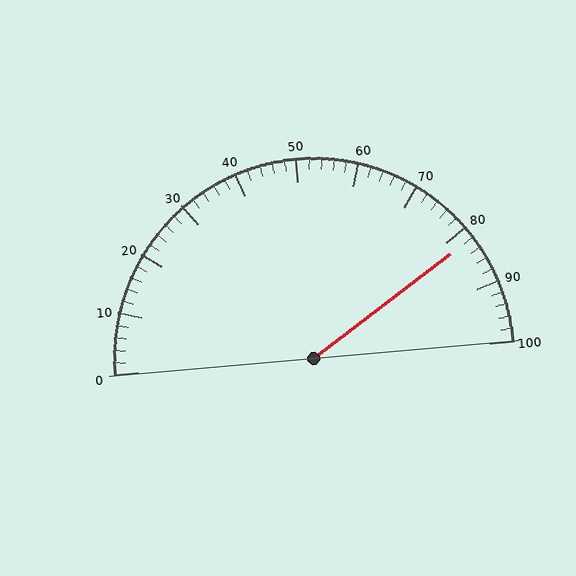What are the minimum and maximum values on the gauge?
The gauge ranges from 0 to 100.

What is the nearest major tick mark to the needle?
The nearest major tick mark is 80.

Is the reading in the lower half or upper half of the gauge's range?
The reading is in the upper half of the range (0 to 100).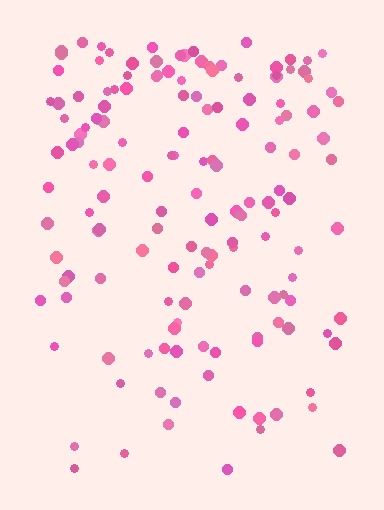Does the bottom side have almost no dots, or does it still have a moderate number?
Still a moderate number, just noticeably fewer than the top.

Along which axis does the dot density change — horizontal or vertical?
Vertical.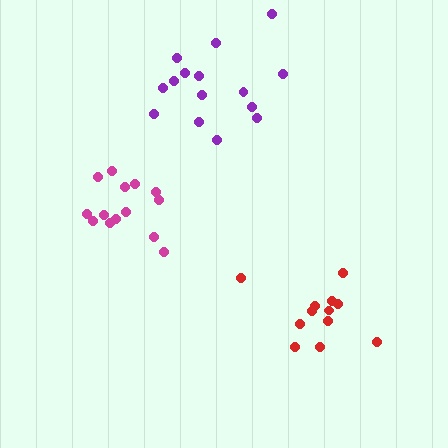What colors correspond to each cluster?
The clusters are colored: red, magenta, purple.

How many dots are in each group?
Group 1: 12 dots, Group 2: 14 dots, Group 3: 15 dots (41 total).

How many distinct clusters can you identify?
There are 3 distinct clusters.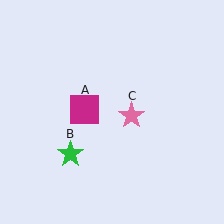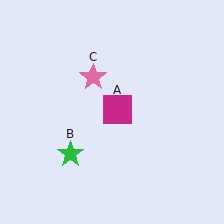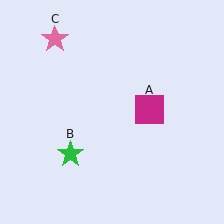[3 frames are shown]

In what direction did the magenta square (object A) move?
The magenta square (object A) moved right.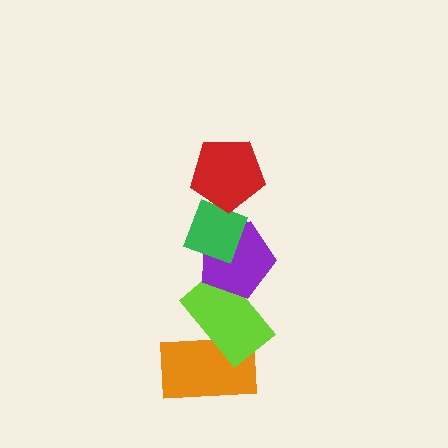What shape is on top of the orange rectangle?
The lime rectangle is on top of the orange rectangle.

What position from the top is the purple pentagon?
The purple pentagon is 3rd from the top.